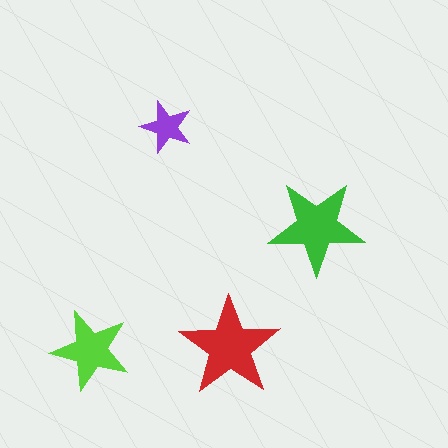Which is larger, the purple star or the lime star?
The lime one.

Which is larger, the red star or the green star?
The red one.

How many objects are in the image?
There are 4 objects in the image.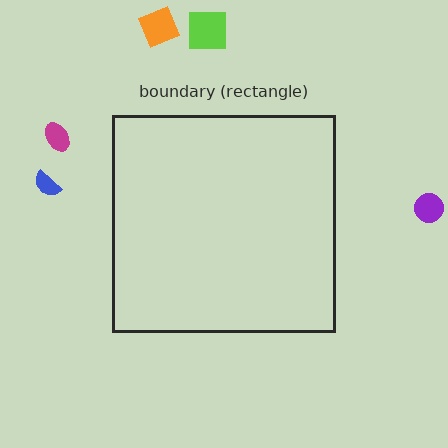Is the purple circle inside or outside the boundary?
Outside.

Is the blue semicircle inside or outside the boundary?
Outside.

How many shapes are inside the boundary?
0 inside, 5 outside.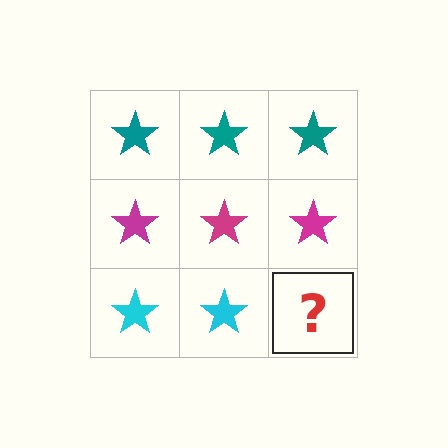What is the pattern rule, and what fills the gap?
The rule is that each row has a consistent color. The gap should be filled with a cyan star.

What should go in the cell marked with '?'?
The missing cell should contain a cyan star.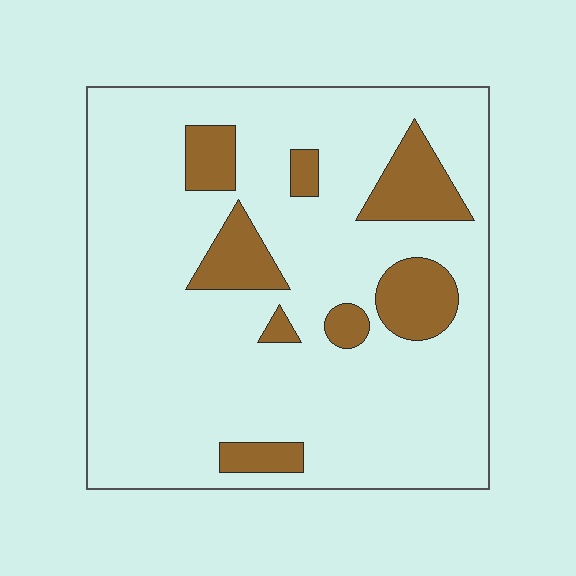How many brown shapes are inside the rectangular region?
8.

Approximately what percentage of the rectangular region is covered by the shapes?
Approximately 15%.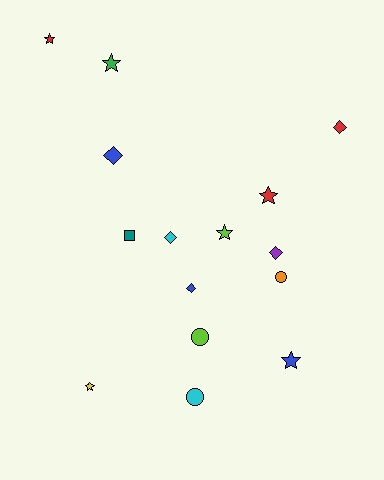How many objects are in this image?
There are 15 objects.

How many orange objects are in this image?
There is 1 orange object.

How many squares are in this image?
There is 1 square.